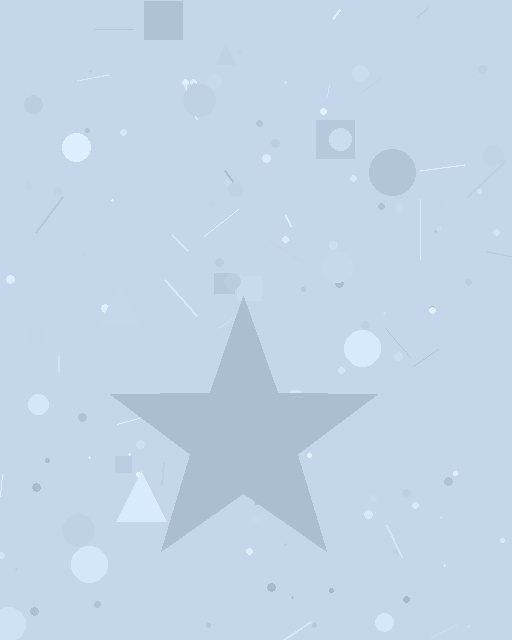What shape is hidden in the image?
A star is hidden in the image.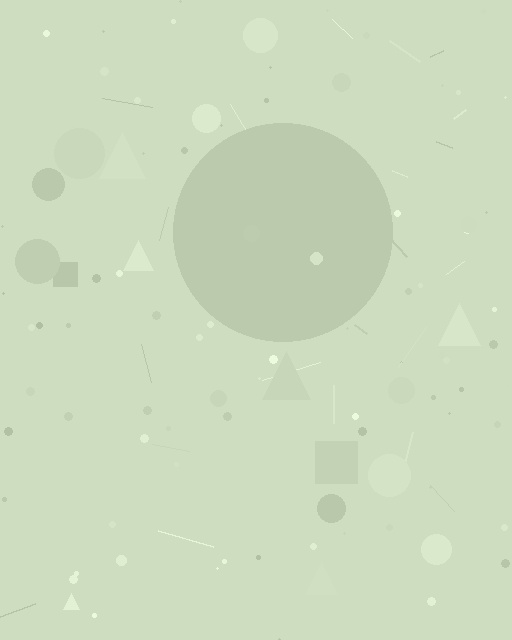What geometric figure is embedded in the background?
A circle is embedded in the background.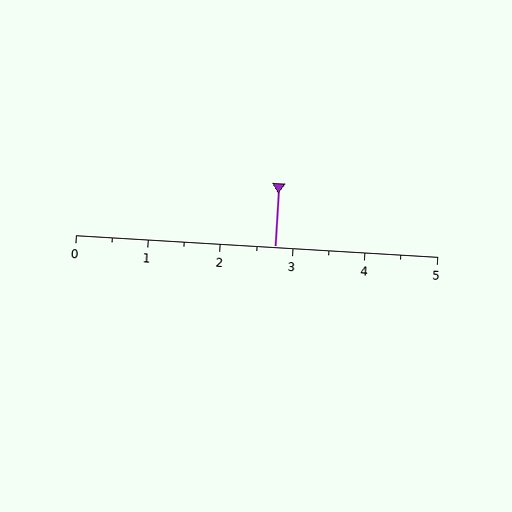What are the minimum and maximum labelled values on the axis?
The axis runs from 0 to 5.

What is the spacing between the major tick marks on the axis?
The major ticks are spaced 1 apart.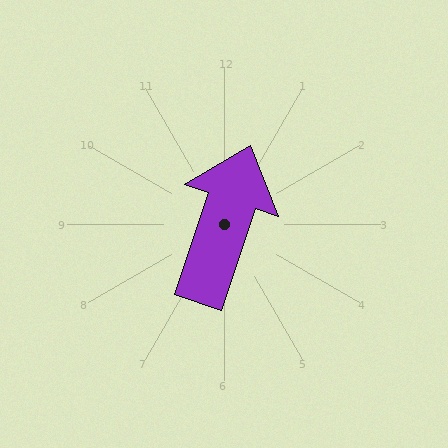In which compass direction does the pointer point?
North.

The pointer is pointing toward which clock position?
Roughly 1 o'clock.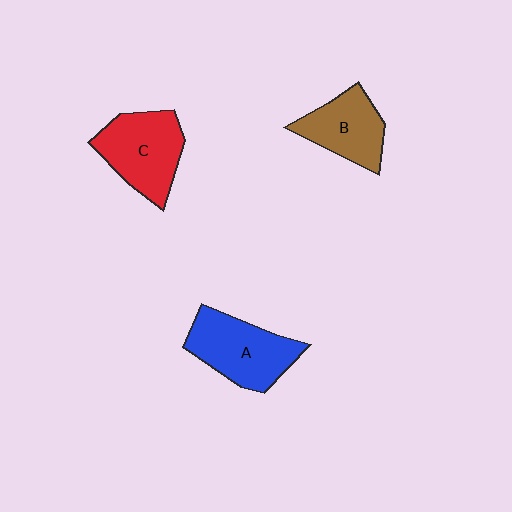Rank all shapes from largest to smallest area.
From largest to smallest: A (blue), C (red), B (brown).